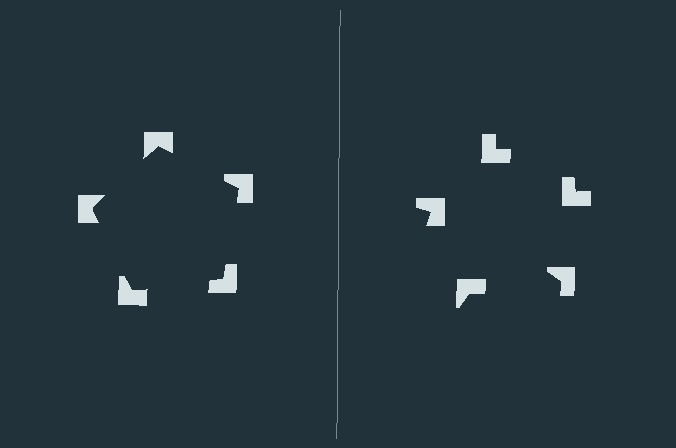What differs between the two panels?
The notched squares are positioned identically on both sides; only the wedge orientations differ. On the left they align to a pentagon; on the right they are misaligned.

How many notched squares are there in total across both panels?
10 — 5 on each side.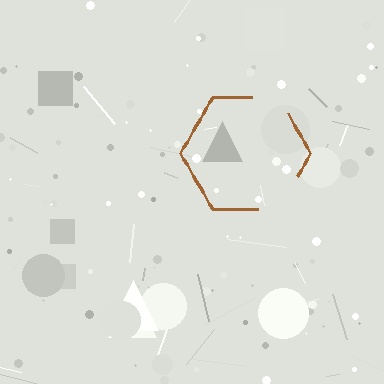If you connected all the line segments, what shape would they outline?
They would outline a hexagon.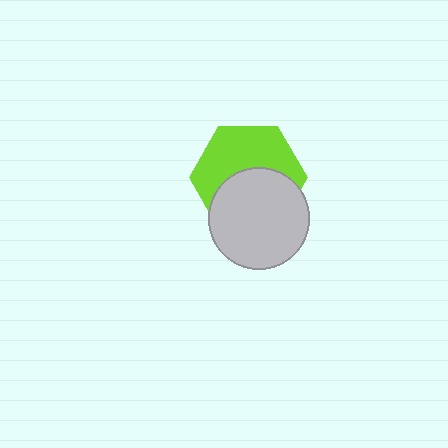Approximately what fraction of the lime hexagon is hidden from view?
Roughly 47% of the lime hexagon is hidden behind the light gray circle.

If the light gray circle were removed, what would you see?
You would see the complete lime hexagon.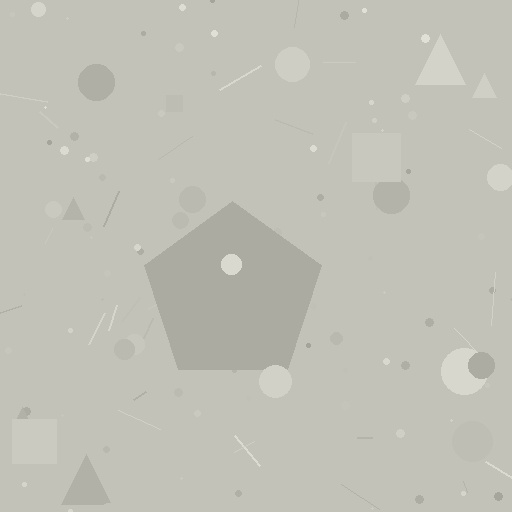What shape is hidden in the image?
A pentagon is hidden in the image.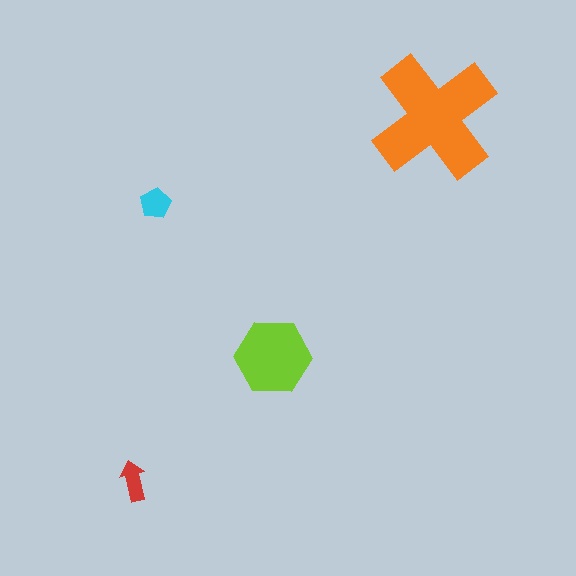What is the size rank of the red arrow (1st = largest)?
4th.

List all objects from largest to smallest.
The orange cross, the lime hexagon, the cyan pentagon, the red arrow.